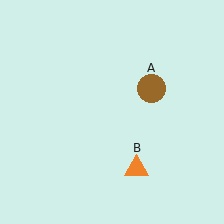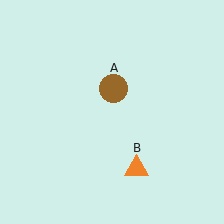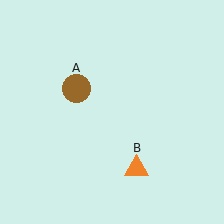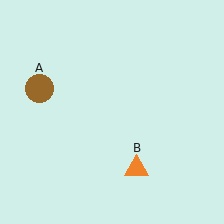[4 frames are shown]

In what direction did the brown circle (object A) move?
The brown circle (object A) moved left.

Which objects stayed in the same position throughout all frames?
Orange triangle (object B) remained stationary.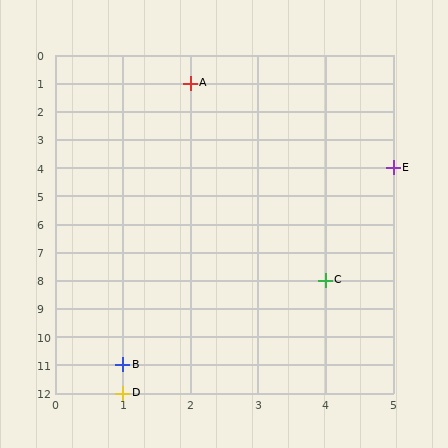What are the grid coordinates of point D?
Point D is at grid coordinates (1, 12).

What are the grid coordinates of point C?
Point C is at grid coordinates (4, 8).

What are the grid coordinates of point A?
Point A is at grid coordinates (2, 1).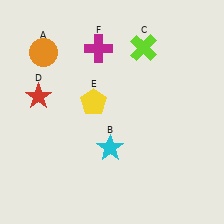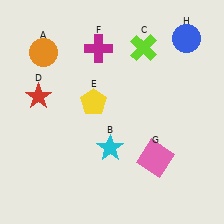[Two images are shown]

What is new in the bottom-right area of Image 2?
A pink square (G) was added in the bottom-right area of Image 2.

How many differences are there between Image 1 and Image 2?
There are 2 differences between the two images.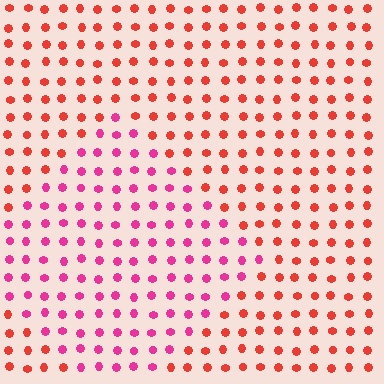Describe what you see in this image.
The image is filled with small red elements in a uniform arrangement. A diamond-shaped region is visible where the elements are tinted to a slightly different hue, forming a subtle color boundary.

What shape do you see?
I see a diamond.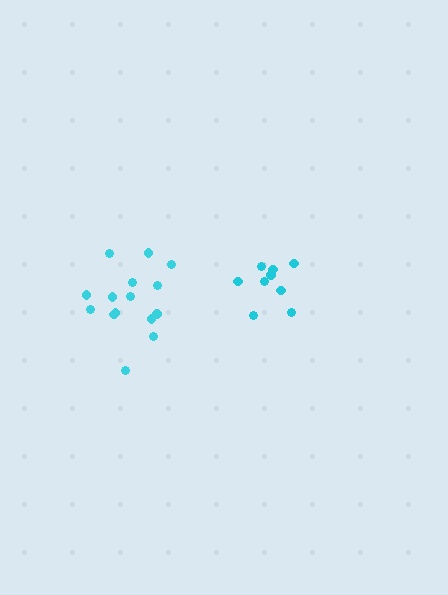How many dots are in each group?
Group 1: 9 dots, Group 2: 15 dots (24 total).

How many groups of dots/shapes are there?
There are 2 groups.